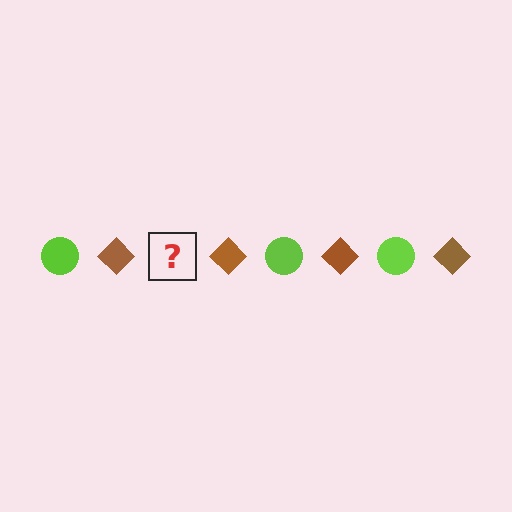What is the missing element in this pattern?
The missing element is a lime circle.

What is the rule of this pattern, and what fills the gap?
The rule is that the pattern alternates between lime circle and brown diamond. The gap should be filled with a lime circle.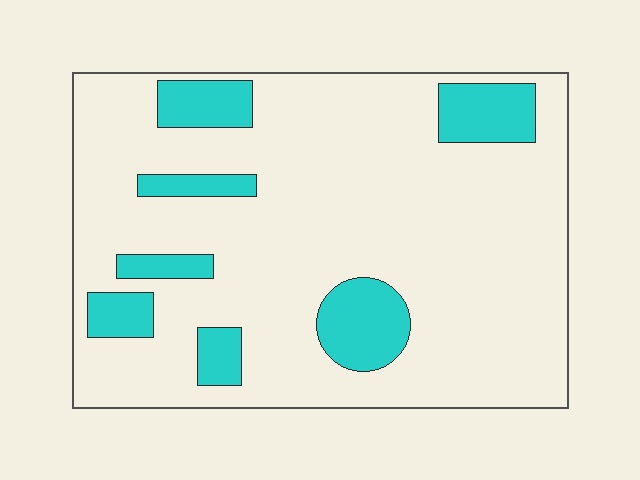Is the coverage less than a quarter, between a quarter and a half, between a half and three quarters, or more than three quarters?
Less than a quarter.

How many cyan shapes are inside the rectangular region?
7.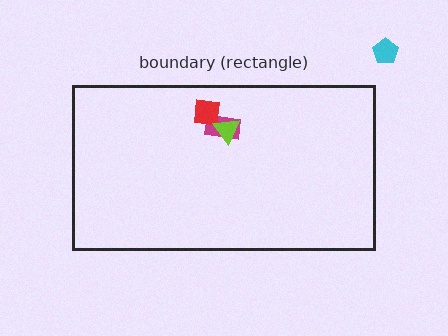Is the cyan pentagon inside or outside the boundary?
Outside.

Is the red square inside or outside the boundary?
Inside.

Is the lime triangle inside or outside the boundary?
Inside.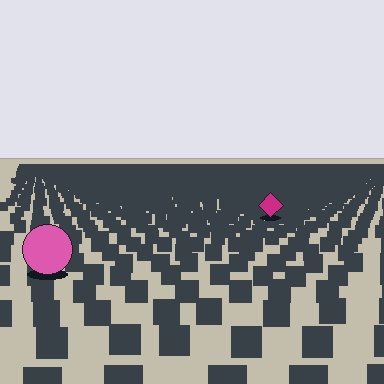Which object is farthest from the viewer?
The magenta diamond is farthest from the viewer. It appears smaller and the ground texture around it is denser.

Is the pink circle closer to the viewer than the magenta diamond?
Yes. The pink circle is closer — you can tell from the texture gradient: the ground texture is coarser near it.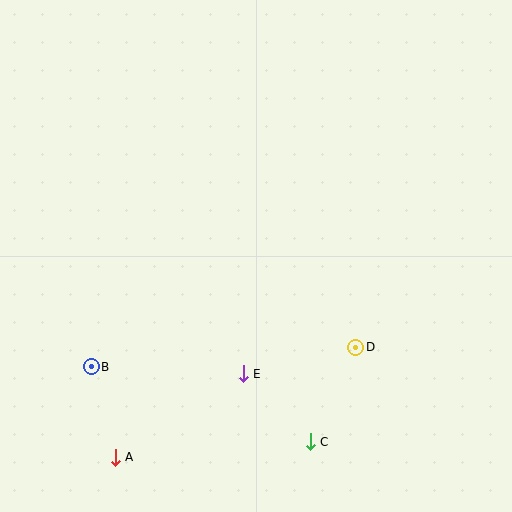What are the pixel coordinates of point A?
Point A is at (115, 457).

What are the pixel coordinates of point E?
Point E is at (243, 374).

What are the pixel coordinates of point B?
Point B is at (91, 367).